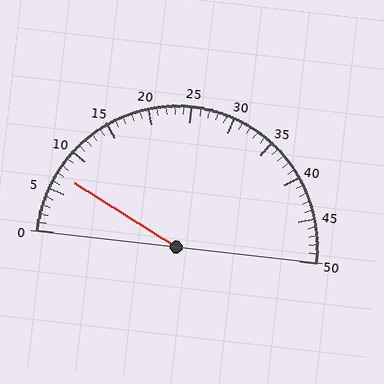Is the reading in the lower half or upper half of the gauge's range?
The reading is in the lower half of the range (0 to 50).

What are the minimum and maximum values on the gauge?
The gauge ranges from 0 to 50.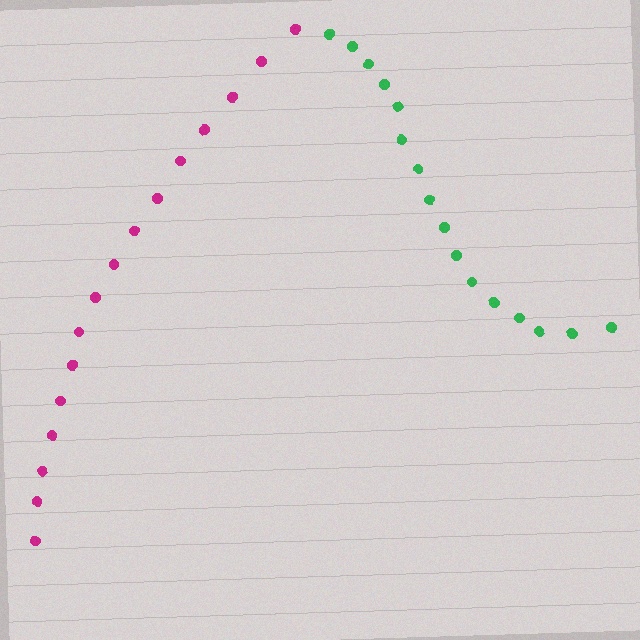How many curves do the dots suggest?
There are 2 distinct paths.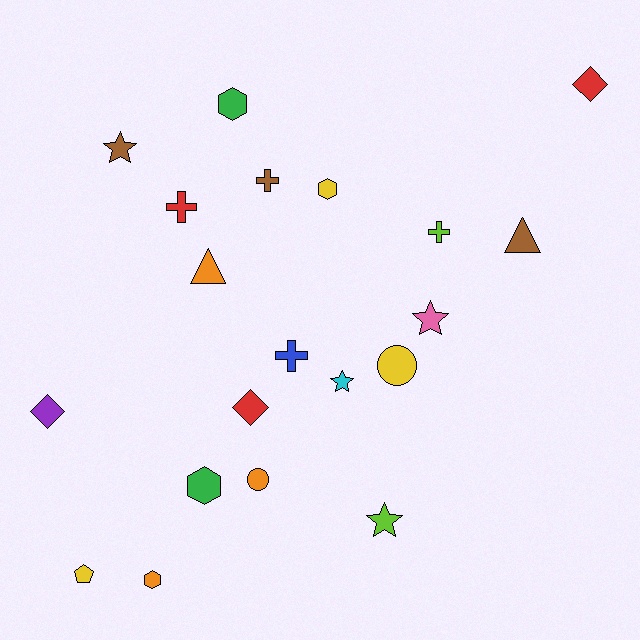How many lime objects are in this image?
There are 2 lime objects.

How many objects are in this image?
There are 20 objects.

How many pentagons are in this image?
There is 1 pentagon.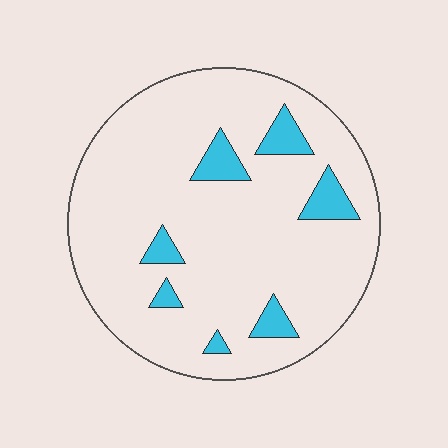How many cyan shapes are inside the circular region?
7.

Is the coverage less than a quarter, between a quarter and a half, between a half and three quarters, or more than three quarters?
Less than a quarter.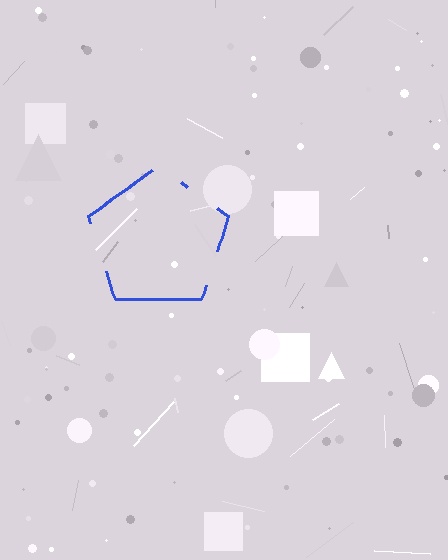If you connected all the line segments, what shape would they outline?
They would outline a pentagon.